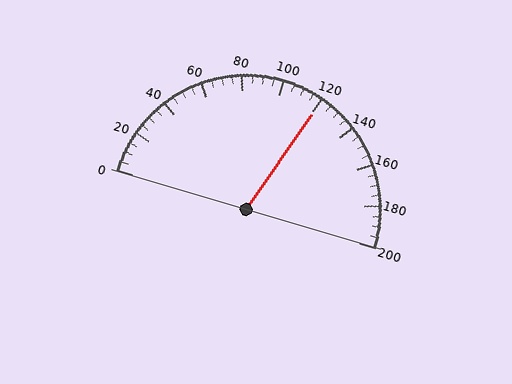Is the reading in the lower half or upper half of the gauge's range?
The reading is in the upper half of the range (0 to 200).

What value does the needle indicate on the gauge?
The needle indicates approximately 120.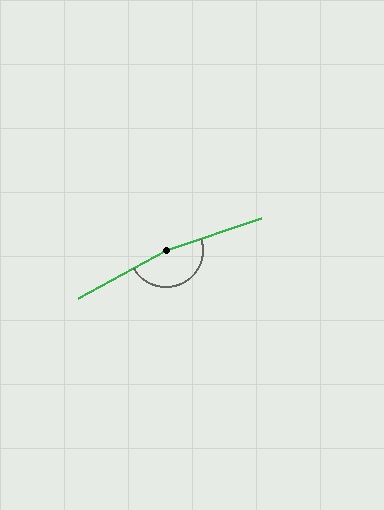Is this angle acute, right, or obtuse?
It is obtuse.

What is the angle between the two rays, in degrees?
Approximately 169 degrees.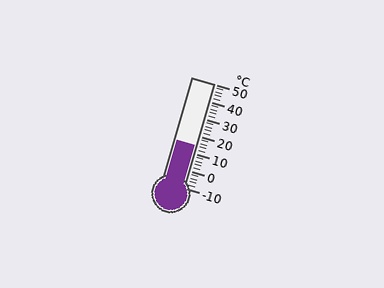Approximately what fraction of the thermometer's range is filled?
The thermometer is filled to approximately 40% of its range.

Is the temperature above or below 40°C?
The temperature is below 40°C.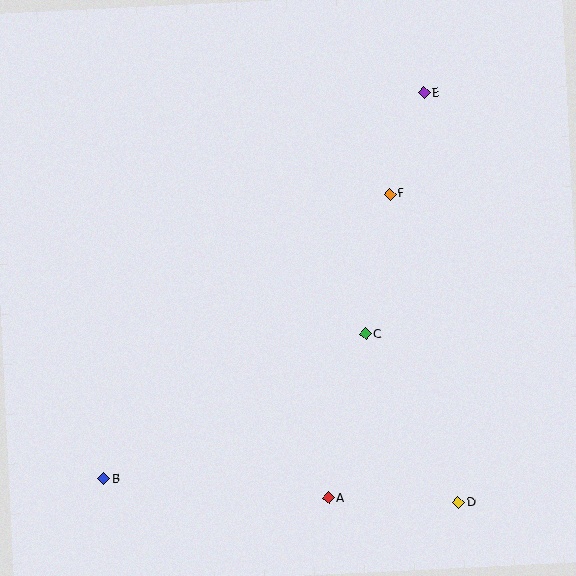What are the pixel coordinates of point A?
Point A is at (329, 498).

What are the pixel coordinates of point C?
Point C is at (365, 334).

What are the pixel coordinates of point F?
Point F is at (390, 194).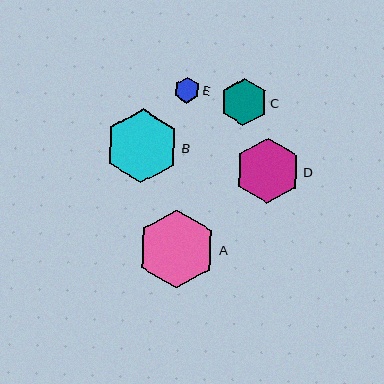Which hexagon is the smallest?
Hexagon E is the smallest with a size of approximately 26 pixels.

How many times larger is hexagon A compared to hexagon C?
Hexagon A is approximately 1.7 times the size of hexagon C.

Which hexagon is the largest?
Hexagon A is the largest with a size of approximately 79 pixels.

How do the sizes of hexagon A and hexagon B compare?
Hexagon A and hexagon B are approximately the same size.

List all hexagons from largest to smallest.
From largest to smallest: A, B, D, C, E.